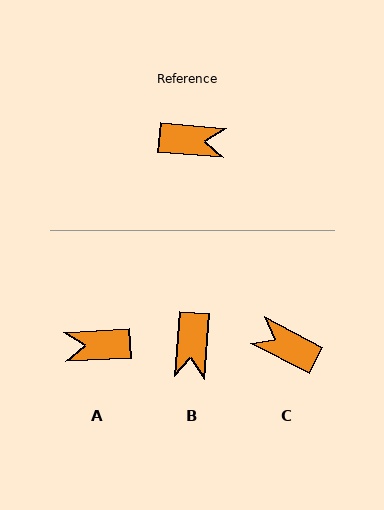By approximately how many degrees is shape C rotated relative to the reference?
Approximately 158 degrees counter-clockwise.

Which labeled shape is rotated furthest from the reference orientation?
A, about 172 degrees away.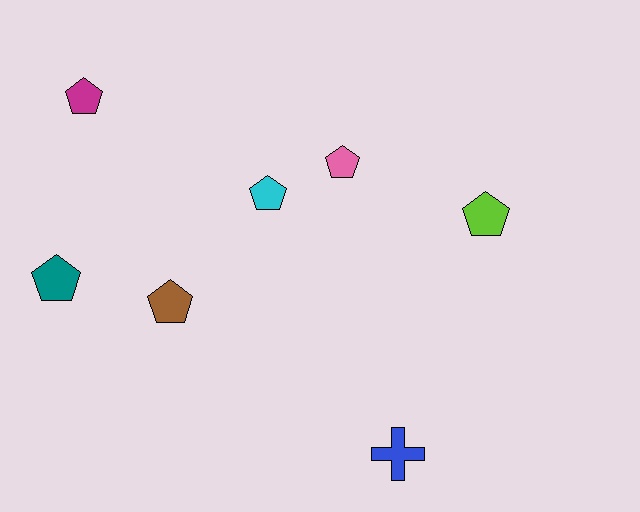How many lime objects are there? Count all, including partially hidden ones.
There is 1 lime object.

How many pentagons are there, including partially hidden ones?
There are 6 pentagons.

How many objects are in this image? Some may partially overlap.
There are 7 objects.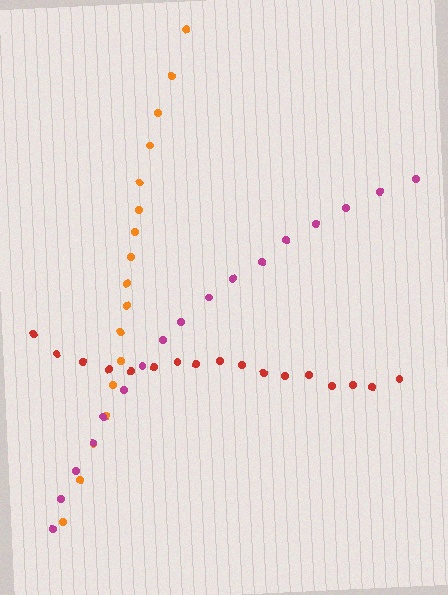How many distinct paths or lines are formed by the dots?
There are 3 distinct paths.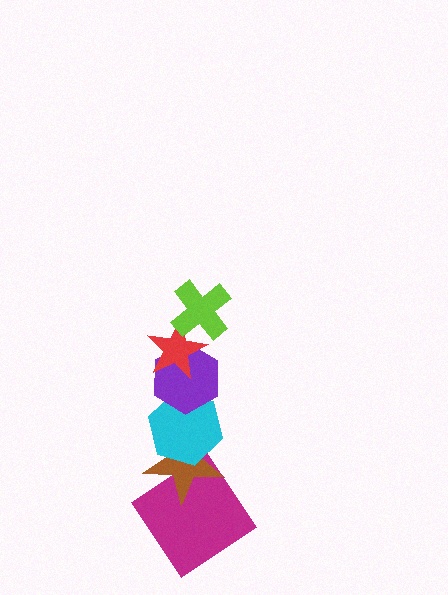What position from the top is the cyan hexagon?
The cyan hexagon is 4th from the top.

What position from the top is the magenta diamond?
The magenta diamond is 6th from the top.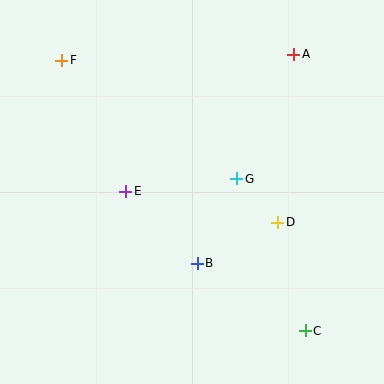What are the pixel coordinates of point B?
Point B is at (197, 263).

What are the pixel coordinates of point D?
Point D is at (278, 222).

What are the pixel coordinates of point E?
Point E is at (126, 191).